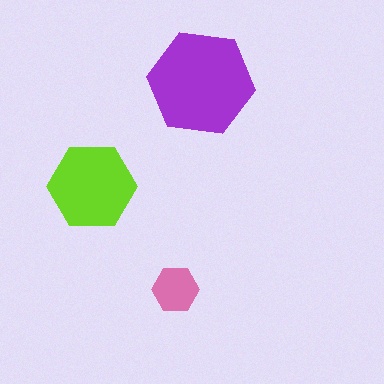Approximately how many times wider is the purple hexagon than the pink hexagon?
About 2.5 times wider.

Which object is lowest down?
The pink hexagon is bottommost.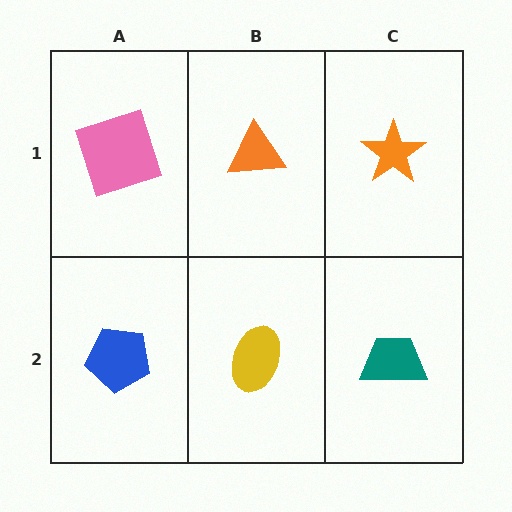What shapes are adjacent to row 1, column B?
A yellow ellipse (row 2, column B), a pink square (row 1, column A), an orange star (row 1, column C).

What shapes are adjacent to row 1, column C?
A teal trapezoid (row 2, column C), an orange triangle (row 1, column B).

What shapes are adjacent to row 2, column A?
A pink square (row 1, column A), a yellow ellipse (row 2, column B).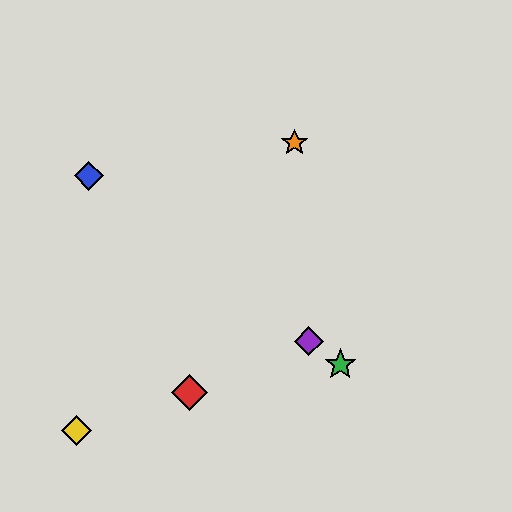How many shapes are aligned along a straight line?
3 shapes (the blue diamond, the green star, the purple diamond) are aligned along a straight line.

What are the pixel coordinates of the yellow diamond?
The yellow diamond is at (77, 431).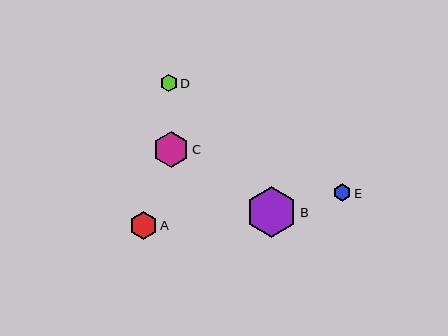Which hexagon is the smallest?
Hexagon D is the smallest with a size of approximately 17 pixels.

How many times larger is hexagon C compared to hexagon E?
Hexagon C is approximately 2.1 times the size of hexagon E.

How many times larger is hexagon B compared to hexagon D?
Hexagon B is approximately 3.0 times the size of hexagon D.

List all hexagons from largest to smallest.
From largest to smallest: B, C, A, E, D.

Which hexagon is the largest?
Hexagon B is the largest with a size of approximately 51 pixels.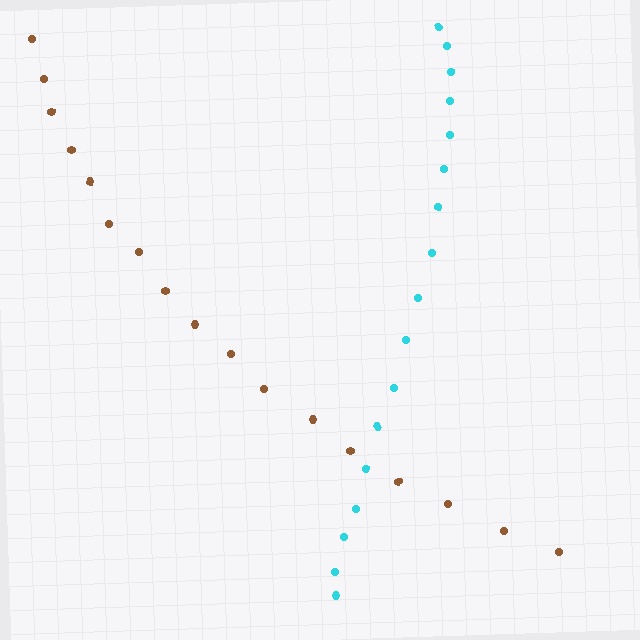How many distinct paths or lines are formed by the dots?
There are 2 distinct paths.